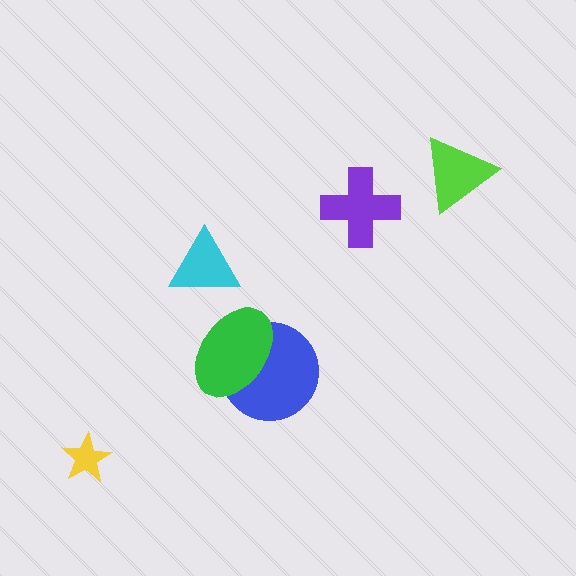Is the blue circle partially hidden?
Yes, it is partially covered by another shape.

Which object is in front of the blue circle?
The green ellipse is in front of the blue circle.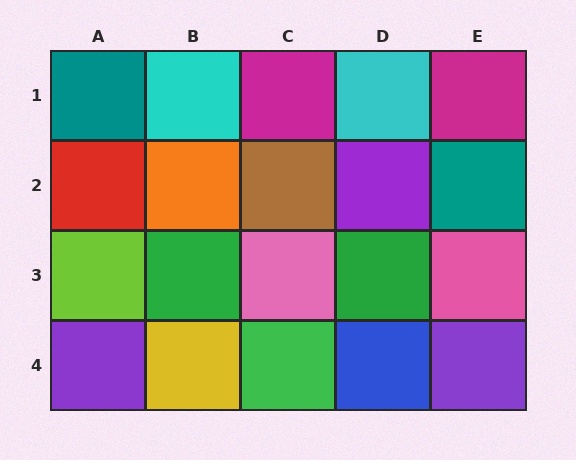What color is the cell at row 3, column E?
Pink.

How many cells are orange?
1 cell is orange.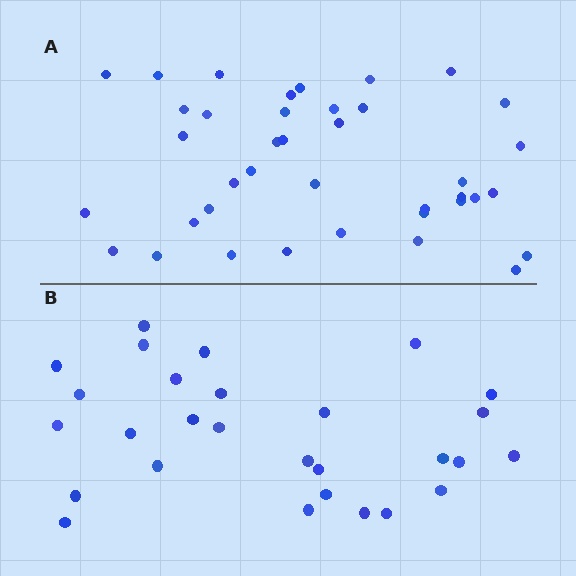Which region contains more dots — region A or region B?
Region A (the top region) has more dots.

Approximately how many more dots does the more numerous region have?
Region A has roughly 12 or so more dots than region B.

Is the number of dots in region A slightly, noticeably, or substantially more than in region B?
Region A has noticeably more, but not dramatically so. The ratio is roughly 1.4 to 1.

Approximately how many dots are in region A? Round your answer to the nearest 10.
About 40 dots. (The exact count is 39, which rounds to 40.)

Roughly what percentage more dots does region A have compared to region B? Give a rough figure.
About 40% more.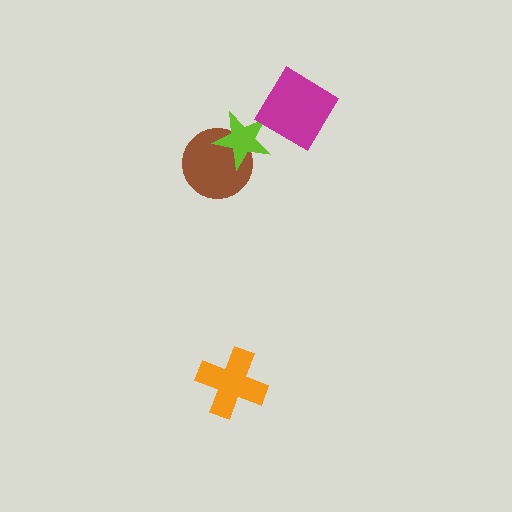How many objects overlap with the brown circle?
1 object overlaps with the brown circle.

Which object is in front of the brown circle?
The lime star is in front of the brown circle.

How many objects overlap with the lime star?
1 object overlaps with the lime star.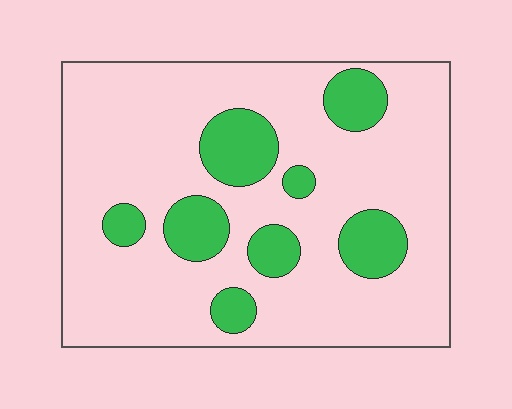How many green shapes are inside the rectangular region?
8.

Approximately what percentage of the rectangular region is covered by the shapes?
Approximately 20%.